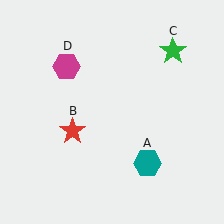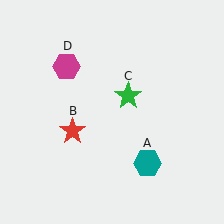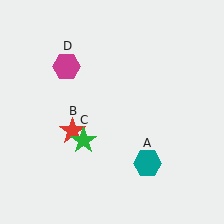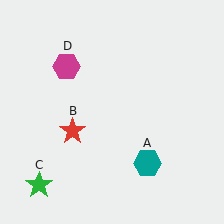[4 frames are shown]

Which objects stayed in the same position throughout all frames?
Teal hexagon (object A) and red star (object B) and magenta hexagon (object D) remained stationary.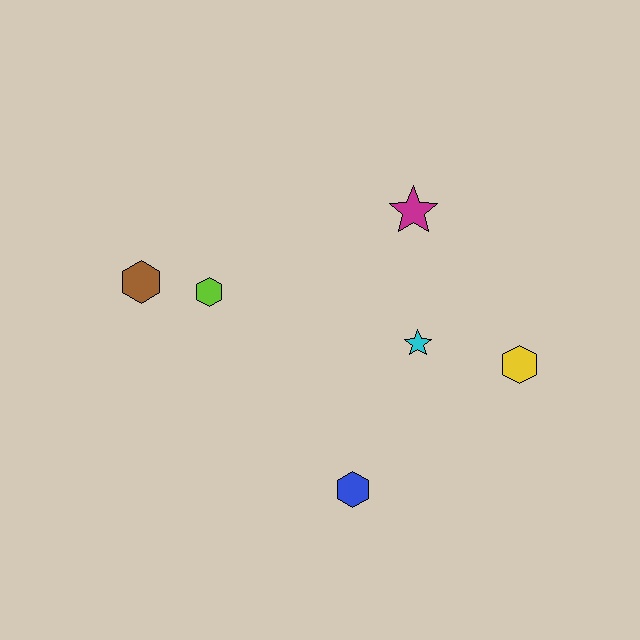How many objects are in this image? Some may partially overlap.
There are 6 objects.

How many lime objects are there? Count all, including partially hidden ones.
There is 1 lime object.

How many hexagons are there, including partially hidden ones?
There are 4 hexagons.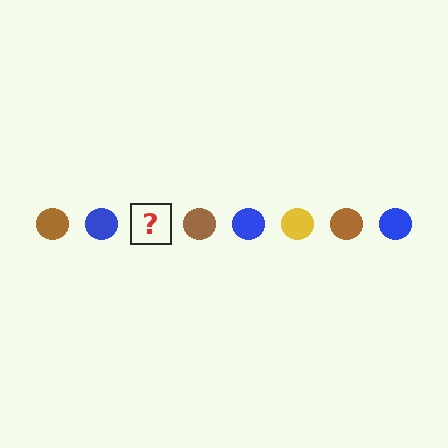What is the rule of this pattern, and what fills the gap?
The rule is that the pattern cycles through brown, blue, yellow circles. The gap should be filled with a yellow circle.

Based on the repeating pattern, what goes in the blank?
The blank should be a yellow circle.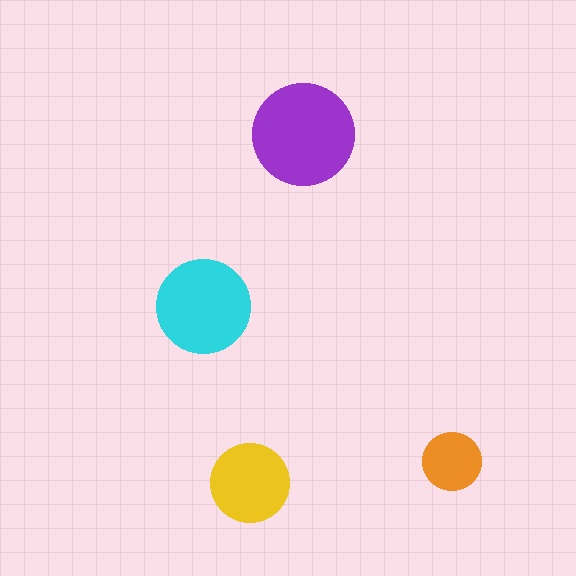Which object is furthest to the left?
The cyan circle is leftmost.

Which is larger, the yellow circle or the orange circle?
The yellow one.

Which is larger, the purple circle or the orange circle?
The purple one.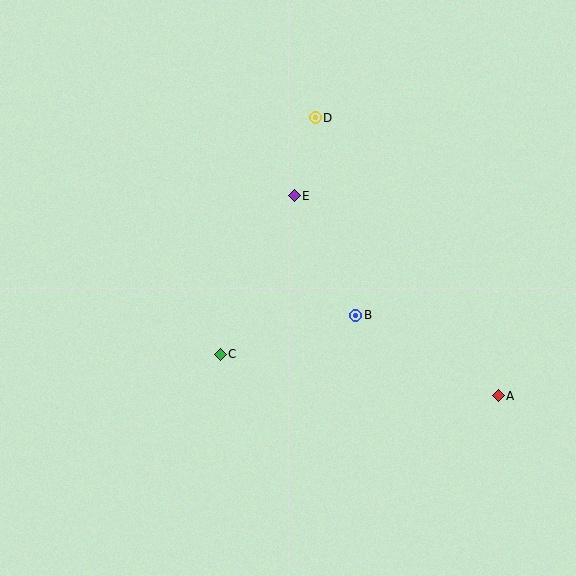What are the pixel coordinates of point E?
Point E is at (294, 196).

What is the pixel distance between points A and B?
The distance between A and B is 164 pixels.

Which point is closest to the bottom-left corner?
Point C is closest to the bottom-left corner.